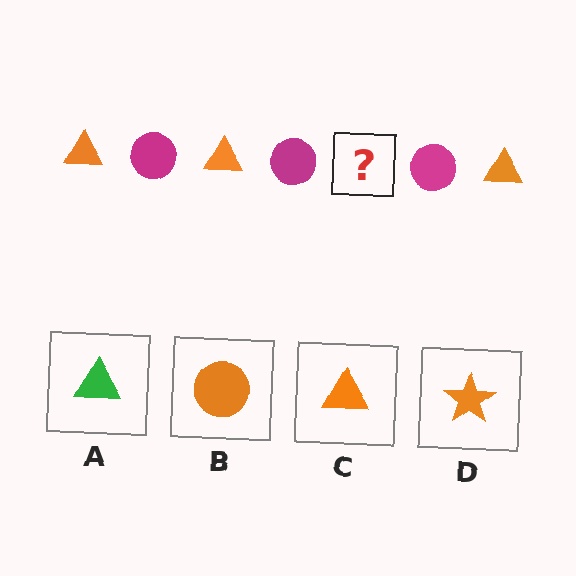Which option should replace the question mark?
Option C.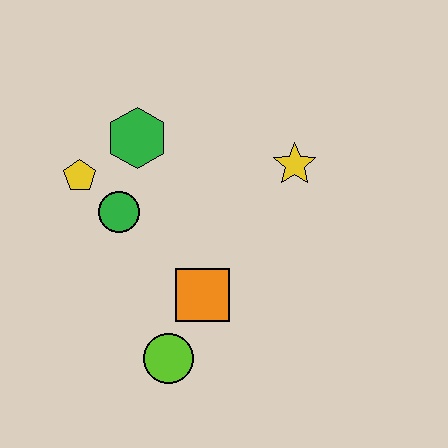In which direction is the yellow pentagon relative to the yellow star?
The yellow pentagon is to the left of the yellow star.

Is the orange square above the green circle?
No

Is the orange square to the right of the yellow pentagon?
Yes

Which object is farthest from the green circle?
The yellow star is farthest from the green circle.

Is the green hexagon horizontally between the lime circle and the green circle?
Yes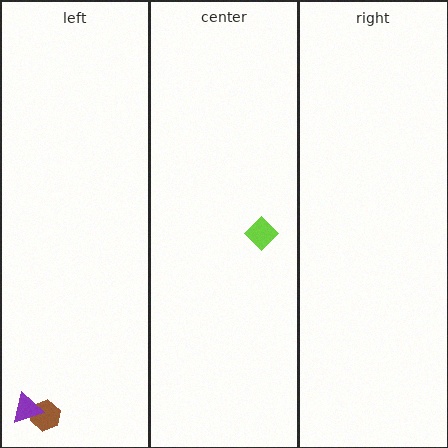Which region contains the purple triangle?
The left region.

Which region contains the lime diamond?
The center region.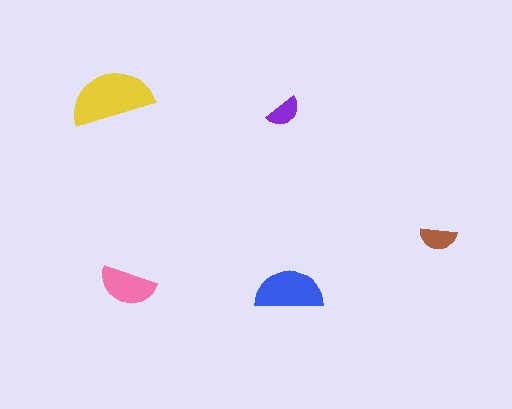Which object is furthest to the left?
The yellow semicircle is leftmost.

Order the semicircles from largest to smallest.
the yellow one, the blue one, the pink one, the brown one, the purple one.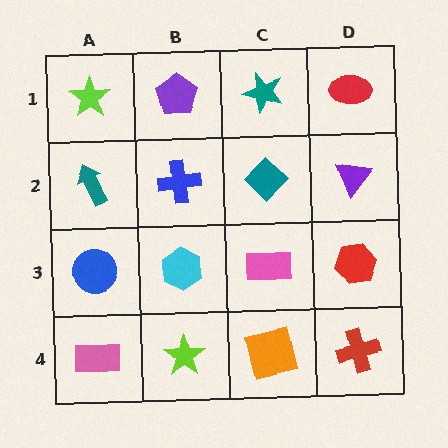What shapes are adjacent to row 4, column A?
A blue circle (row 3, column A), a lime star (row 4, column B).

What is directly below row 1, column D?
A purple triangle.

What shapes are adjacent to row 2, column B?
A purple pentagon (row 1, column B), a cyan hexagon (row 3, column B), a teal arrow (row 2, column A), a teal diamond (row 2, column C).